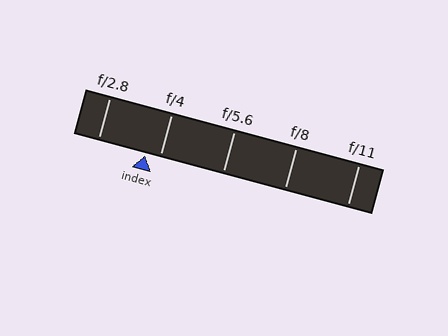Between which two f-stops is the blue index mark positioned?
The index mark is between f/2.8 and f/4.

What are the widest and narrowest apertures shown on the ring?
The widest aperture shown is f/2.8 and the narrowest is f/11.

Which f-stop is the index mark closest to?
The index mark is closest to f/4.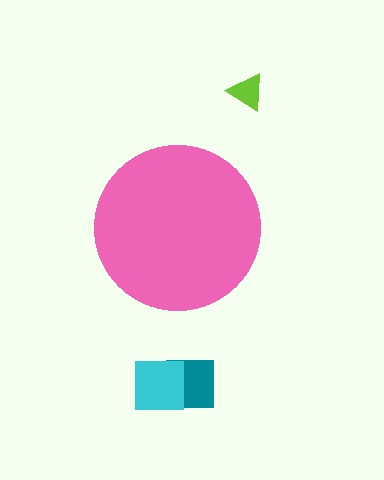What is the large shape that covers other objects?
A pink circle.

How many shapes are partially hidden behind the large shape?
0 shapes are partially hidden.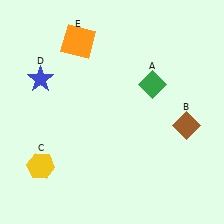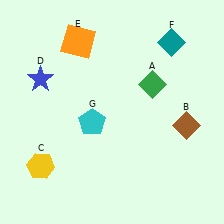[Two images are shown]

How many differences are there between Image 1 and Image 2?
There are 2 differences between the two images.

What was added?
A teal diamond (F), a cyan pentagon (G) were added in Image 2.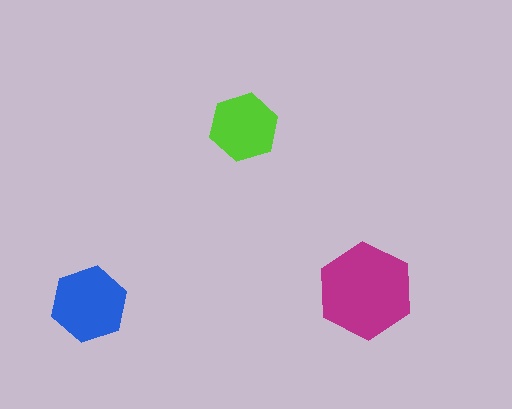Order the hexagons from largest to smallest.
the magenta one, the blue one, the lime one.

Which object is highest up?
The lime hexagon is topmost.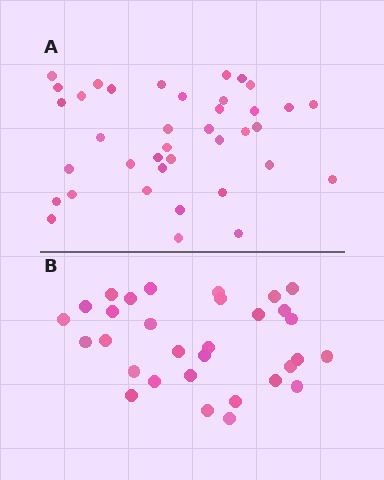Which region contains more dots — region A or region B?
Region A (the top region) has more dots.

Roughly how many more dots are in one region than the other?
Region A has roughly 8 or so more dots than region B.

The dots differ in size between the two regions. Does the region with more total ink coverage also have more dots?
No. Region B has more total ink coverage because its dots are larger, but region A actually contains more individual dots. Total area can be misleading — the number of items is what matters here.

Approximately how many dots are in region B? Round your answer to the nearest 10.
About 30 dots. (The exact count is 31, which rounds to 30.)